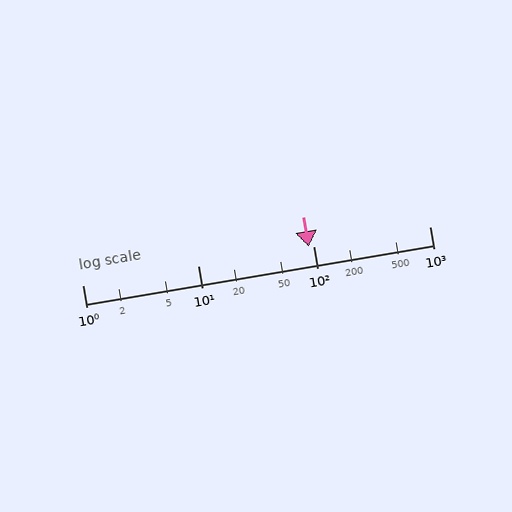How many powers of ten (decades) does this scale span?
The scale spans 3 decades, from 1 to 1000.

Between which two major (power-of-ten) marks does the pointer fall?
The pointer is between 10 and 100.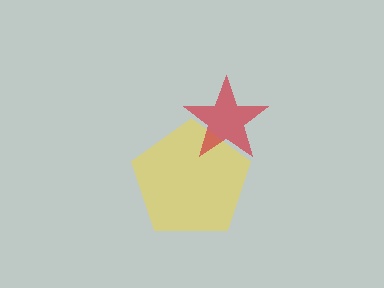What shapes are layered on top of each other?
The layered shapes are: a yellow pentagon, a red star.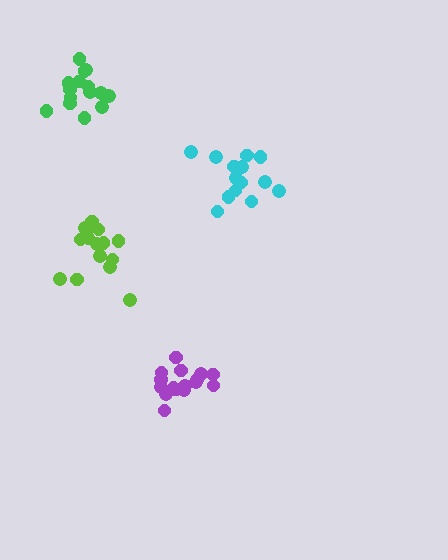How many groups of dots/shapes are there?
There are 4 groups.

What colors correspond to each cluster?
The clusters are colored: cyan, lime, purple, green.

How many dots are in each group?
Group 1: 14 dots, Group 2: 16 dots, Group 3: 16 dots, Group 4: 15 dots (61 total).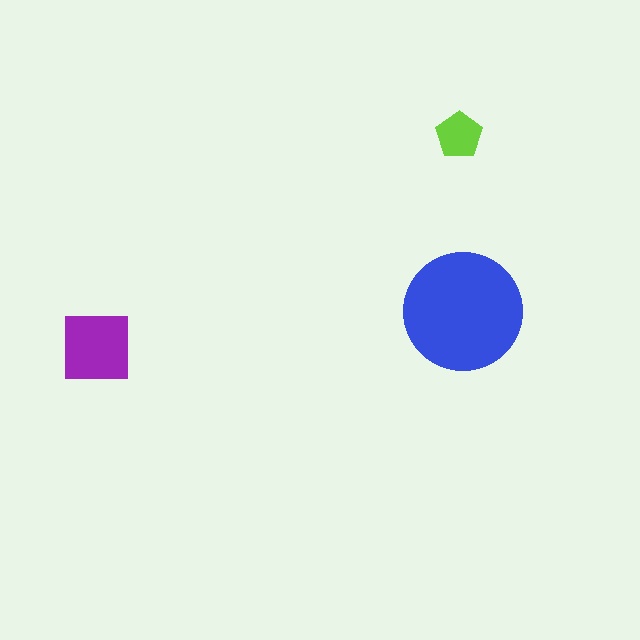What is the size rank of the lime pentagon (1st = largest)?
3rd.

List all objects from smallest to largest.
The lime pentagon, the purple square, the blue circle.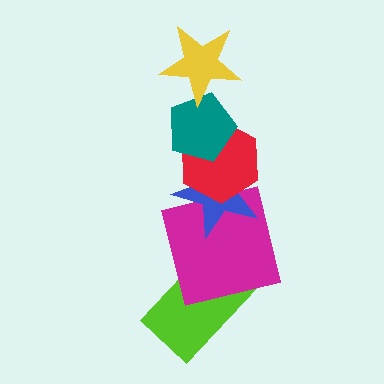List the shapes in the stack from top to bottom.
From top to bottom: the yellow star, the teal pentagon, the red hexagon, the blue star, the magenta square, the lime rectangle.